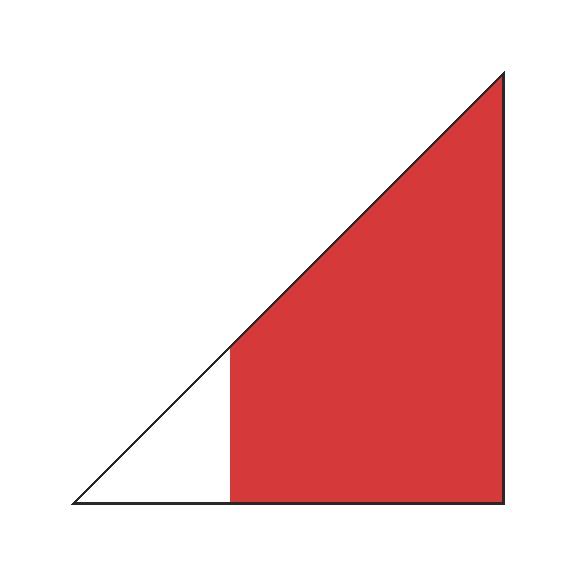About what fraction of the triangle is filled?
About seven eighths (7/8).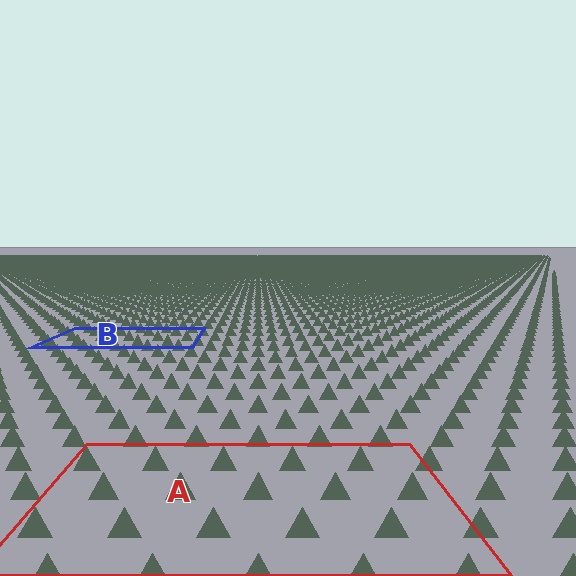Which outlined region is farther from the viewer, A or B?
Region B is farther from the viewer — the texture elements inside it appear smaller and more densely packed.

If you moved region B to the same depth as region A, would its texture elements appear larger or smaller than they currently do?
They would appear larger. At a closer depth, the same texture elements are projected at a bigger on-screen size.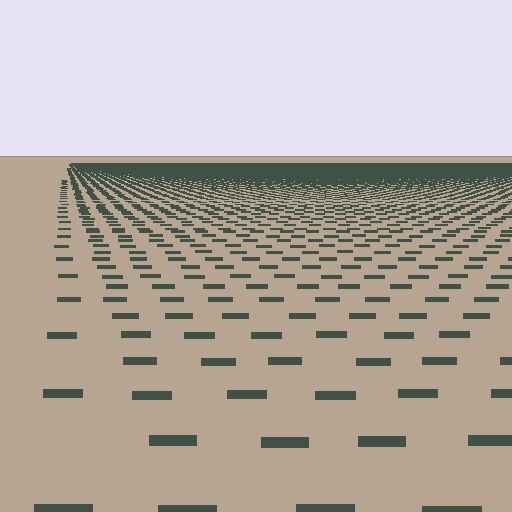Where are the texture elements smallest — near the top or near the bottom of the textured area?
Near the top.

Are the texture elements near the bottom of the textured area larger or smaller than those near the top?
Larger. Near the bottom, elements are closer to the viewer and appear at a bigger on-screen size.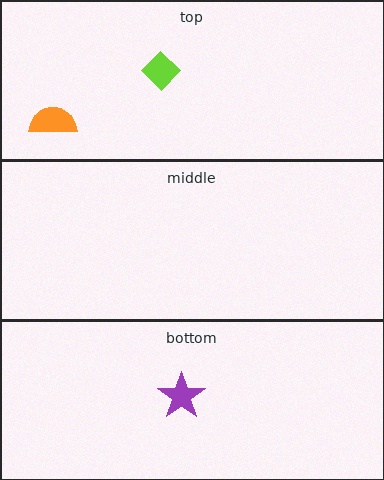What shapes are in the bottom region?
The purple star.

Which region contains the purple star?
The bottom region.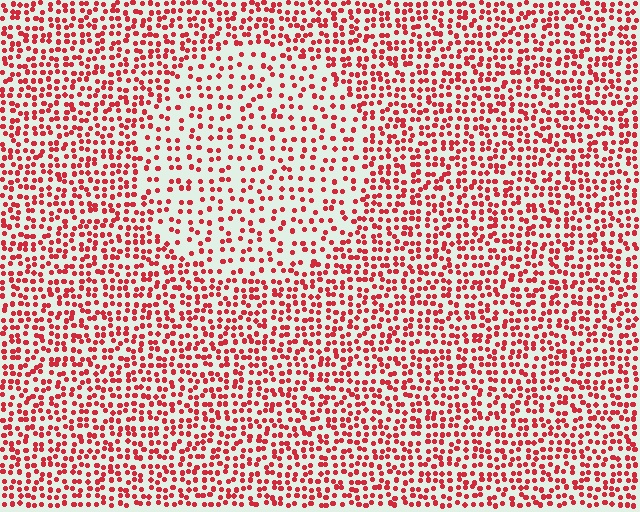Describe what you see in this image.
The image contains small red elements arranged at two different densities. A circle-shaped region is visible where the elements are less densely packed than the surrounding area.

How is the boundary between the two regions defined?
The boundary is defined by a change in element density (approximately 1.8x ratio). All elements are the same color, size, and shape.